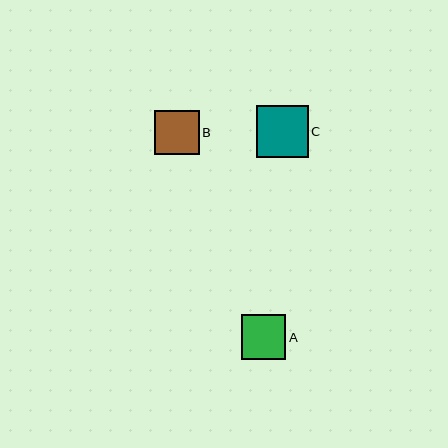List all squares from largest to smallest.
From largest to smallest: C, B, A.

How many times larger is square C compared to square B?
Square C is approximately 1.2 times the size of square B.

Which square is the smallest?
Square A is the smallest with a size of approximately 44 pixels.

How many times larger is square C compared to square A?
Square C is approximately 1.2 times the size of square A.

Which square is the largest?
Square C is the largest with a size of approximately 52 pixels.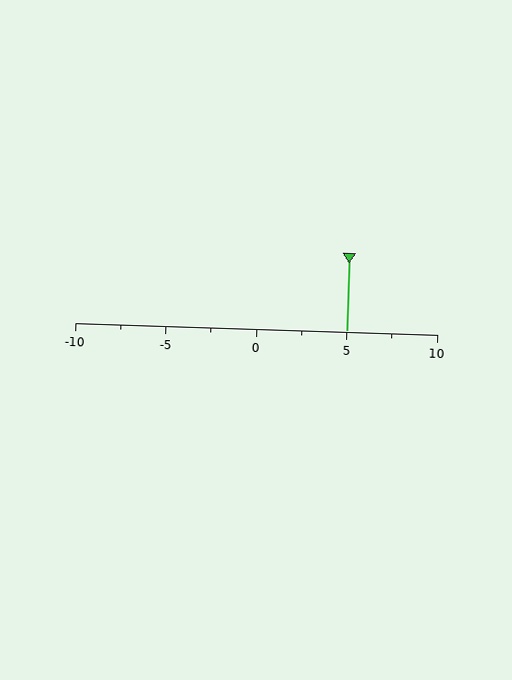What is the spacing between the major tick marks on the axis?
The major ticks are spaced 5 apart.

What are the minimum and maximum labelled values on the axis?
The axis runs from -10 to 10.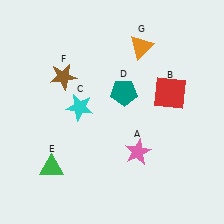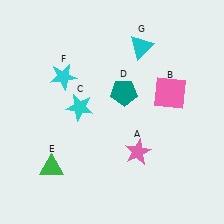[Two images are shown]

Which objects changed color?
B changed from red to pink. F changed from brown to cyan. G changed from orange to cyan.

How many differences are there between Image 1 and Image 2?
There are 3 differences between the two images.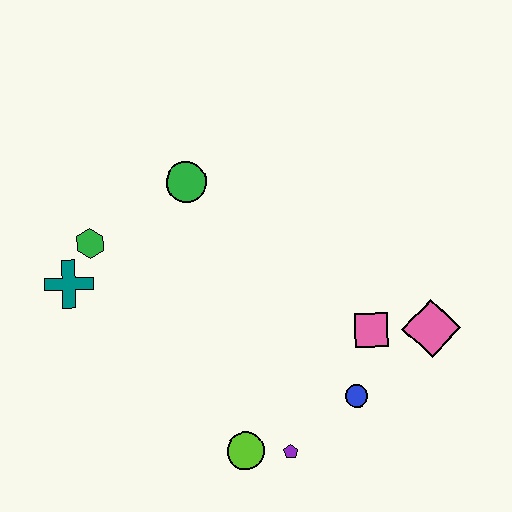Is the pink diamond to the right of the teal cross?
Yes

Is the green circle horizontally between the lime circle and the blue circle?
No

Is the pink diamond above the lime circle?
Yes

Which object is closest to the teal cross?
The green hexagon is closest to the teal cross.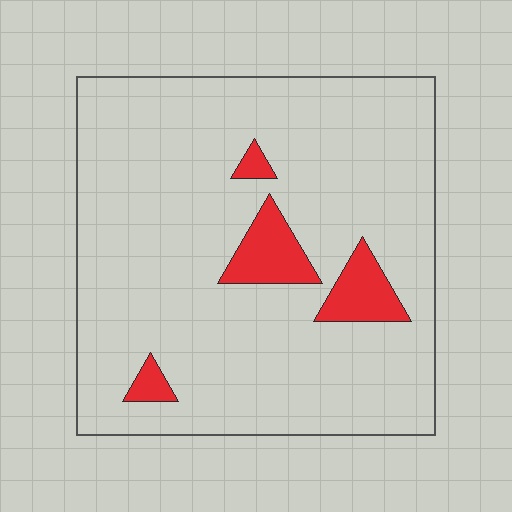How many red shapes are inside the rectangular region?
4.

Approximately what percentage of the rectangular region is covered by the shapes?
Approximately 10%.